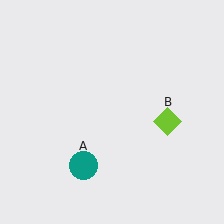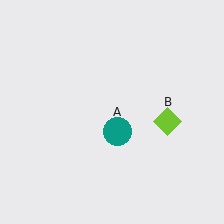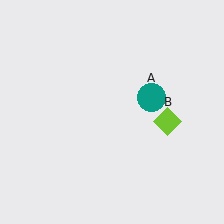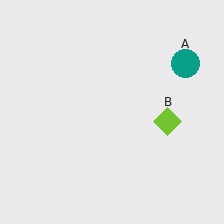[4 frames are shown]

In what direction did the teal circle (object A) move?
The teal circle (object A) moved up and to the right.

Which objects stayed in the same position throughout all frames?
Lime diamond (object B) remained stationary.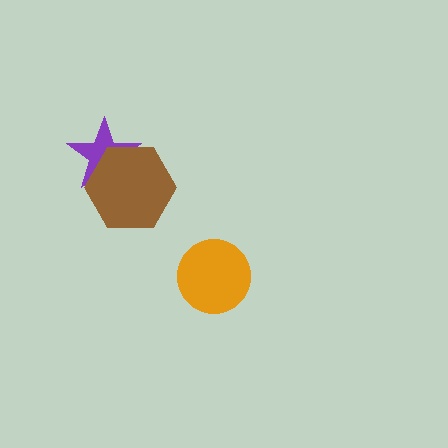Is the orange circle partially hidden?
No, no other shape covers it.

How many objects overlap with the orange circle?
0 objects overlap with the orange circle.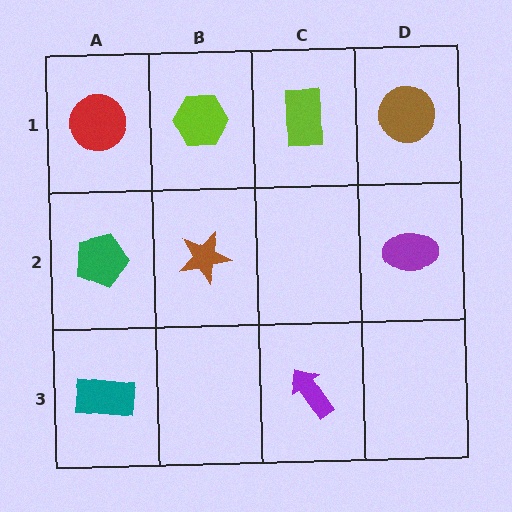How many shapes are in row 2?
3 shapes.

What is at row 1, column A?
A red circle.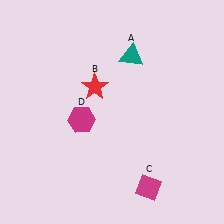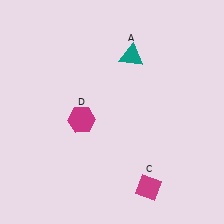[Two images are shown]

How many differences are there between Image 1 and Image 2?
There is 1 difference between the two images.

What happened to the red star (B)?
The red star (B) was removed in Image 2. It was in the top-left area of Image 1.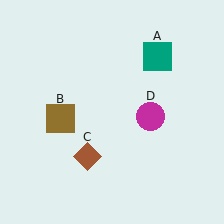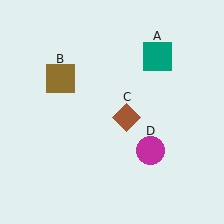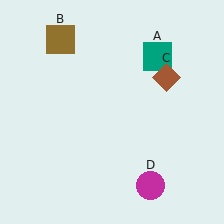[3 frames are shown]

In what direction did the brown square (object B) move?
The brown square (object B) moved up.